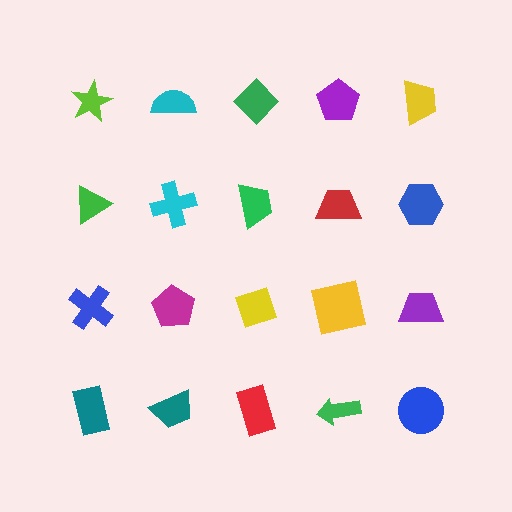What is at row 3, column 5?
A purple trapezoid.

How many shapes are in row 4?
5 shapes.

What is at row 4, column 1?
A teal rectangle.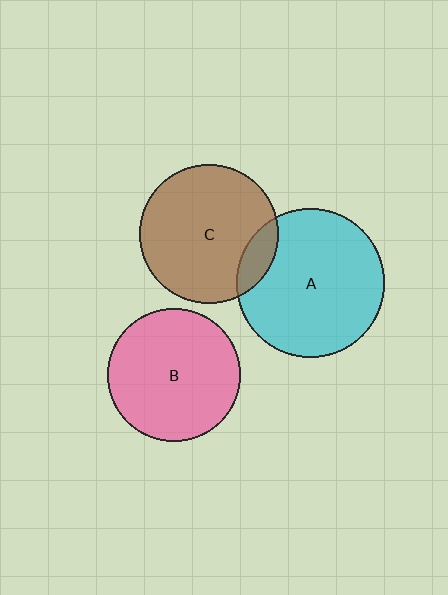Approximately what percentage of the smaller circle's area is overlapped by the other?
Approximately 10%.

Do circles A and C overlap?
Yes.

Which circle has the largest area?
Circle A (cyan).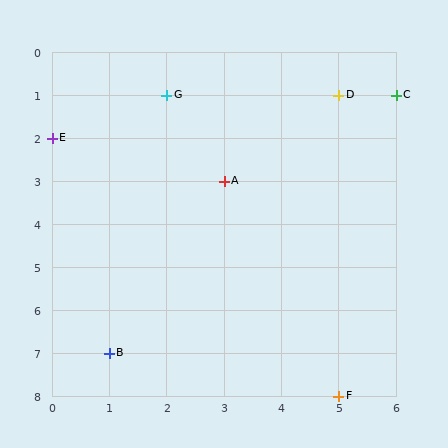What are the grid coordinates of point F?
Point F is at grid coordinates (5, 8).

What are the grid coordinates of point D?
Point D is at grid coordinates (5, 1).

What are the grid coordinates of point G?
Point G is at grid coordinates (2, 1).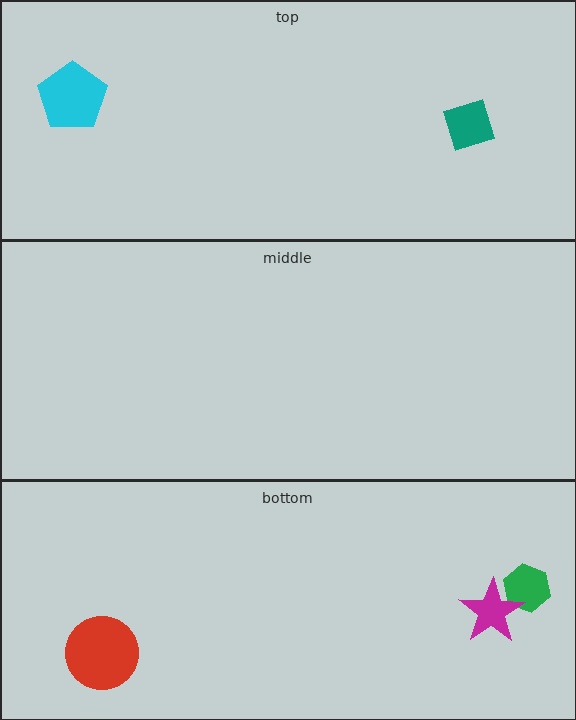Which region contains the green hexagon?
The bottom region.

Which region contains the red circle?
The bottom region.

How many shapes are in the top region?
2.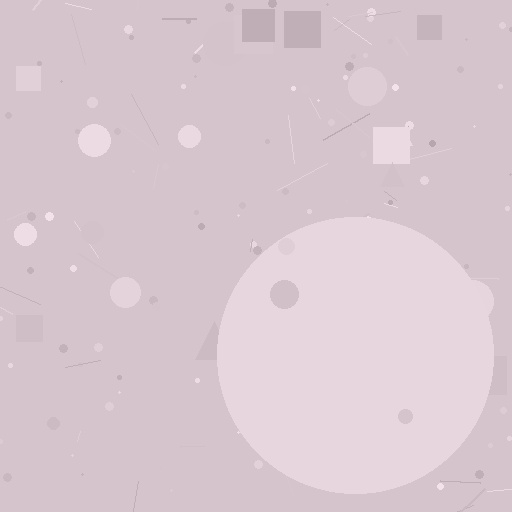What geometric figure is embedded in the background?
A circle is embedded in the background.